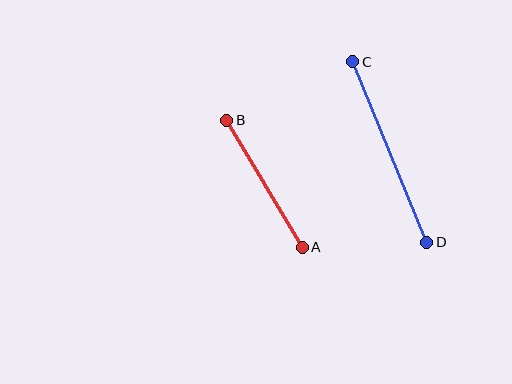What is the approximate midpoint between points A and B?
The midpoint is at approximately (264, 184) pixels.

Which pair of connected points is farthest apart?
Points C and D are farthest apart.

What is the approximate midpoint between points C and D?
The midpoint is at approximately (390, 152) pixels.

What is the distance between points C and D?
The distance is approximately 195 pixels.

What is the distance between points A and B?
The distance is approximately 148 pixels.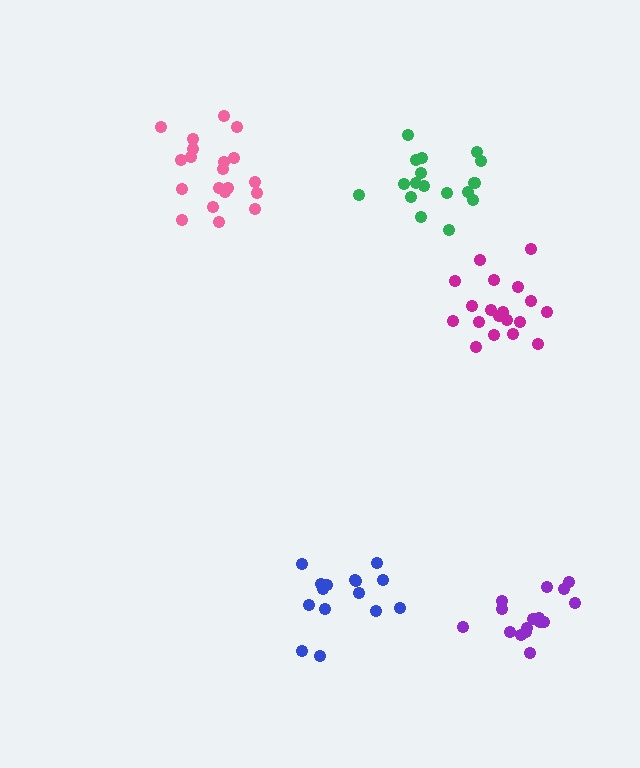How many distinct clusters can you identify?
There are 5 distinct clusters.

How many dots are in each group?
Group 1: 17 dots, Group 2: 15 dots, Group 3: 20 dots, Group 4: 16 dots, Group 5: 19 dots (87 total).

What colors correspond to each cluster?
The clusters are colored: green, blue, pink, purple, magenta.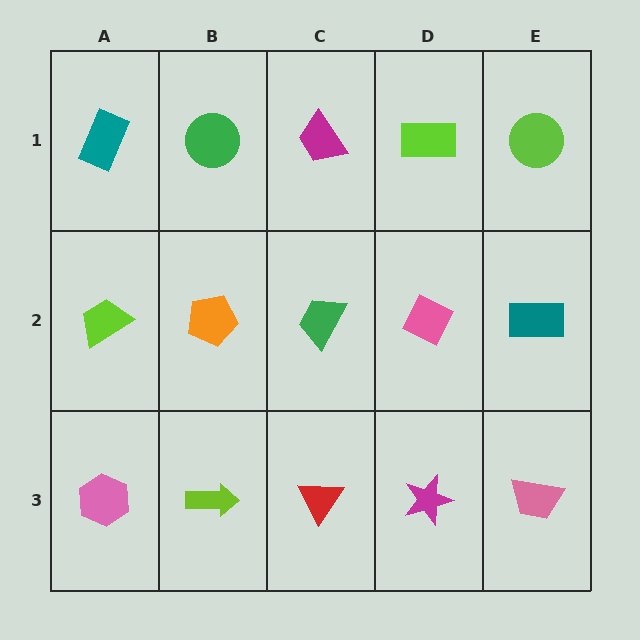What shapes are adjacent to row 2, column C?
A magenta trapezoid (row 1, column C), a red triangle (row 3, column C), an orange pentagon (row 2, column B), a pink diamond (row 2, column D).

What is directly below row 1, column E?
A teal rectangle.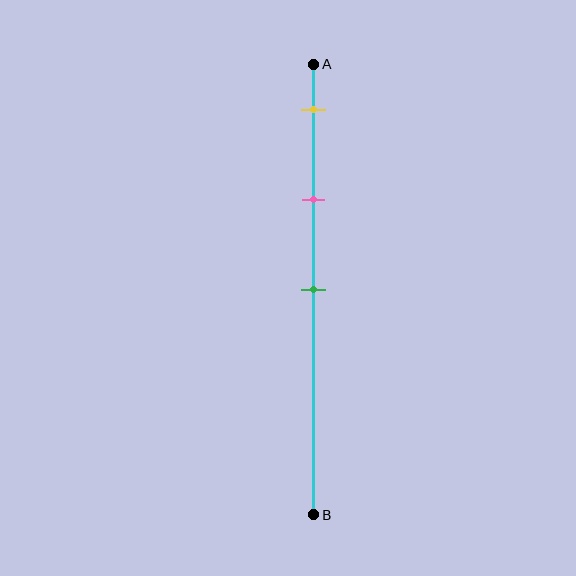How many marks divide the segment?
There are 3 marks dividing the segment.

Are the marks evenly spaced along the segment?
Yes, the marks are approximately evenly spaced.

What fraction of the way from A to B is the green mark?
The green mark is approximately 50% (0.5) of the way from A to B.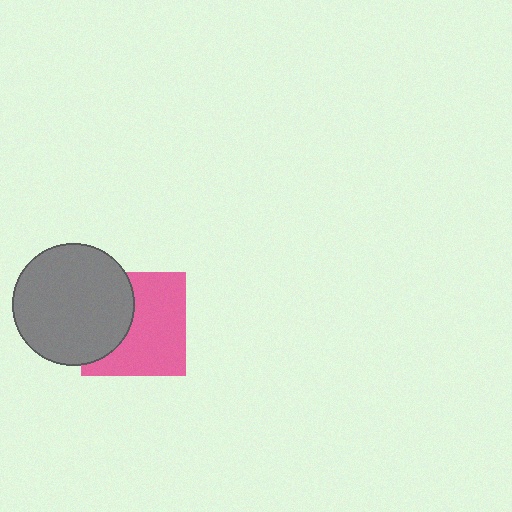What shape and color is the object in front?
The object in front is a gray circle.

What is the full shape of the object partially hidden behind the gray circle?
The partially hidden object is a pink square.